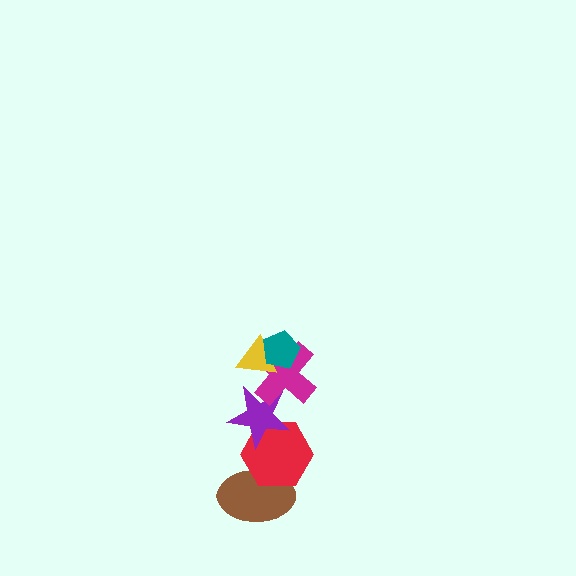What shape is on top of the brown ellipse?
The red hexagon is on top of the brown ellipse.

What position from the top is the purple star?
The purple star is 4th from the top.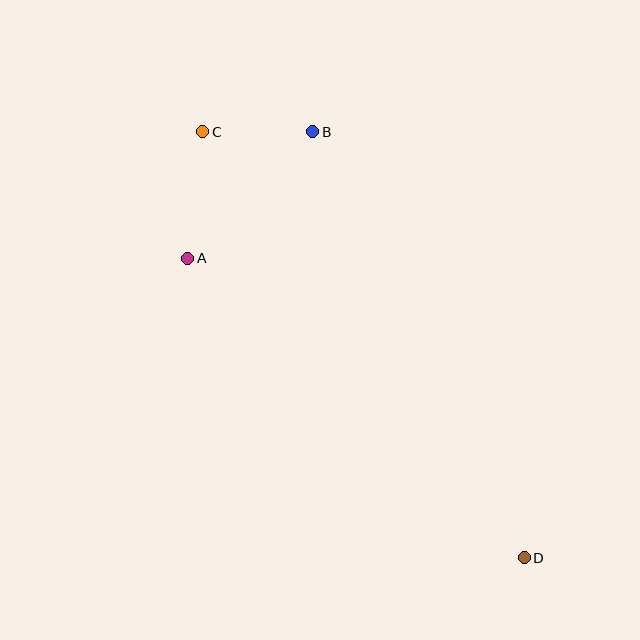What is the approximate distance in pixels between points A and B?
The distance between A and B is approximately 178 pixels.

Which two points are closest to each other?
Points B and C are closest to each other.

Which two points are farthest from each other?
Points C and D are farthest from each other.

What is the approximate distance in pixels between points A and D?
The distance between A and D is approximately 451 pixels.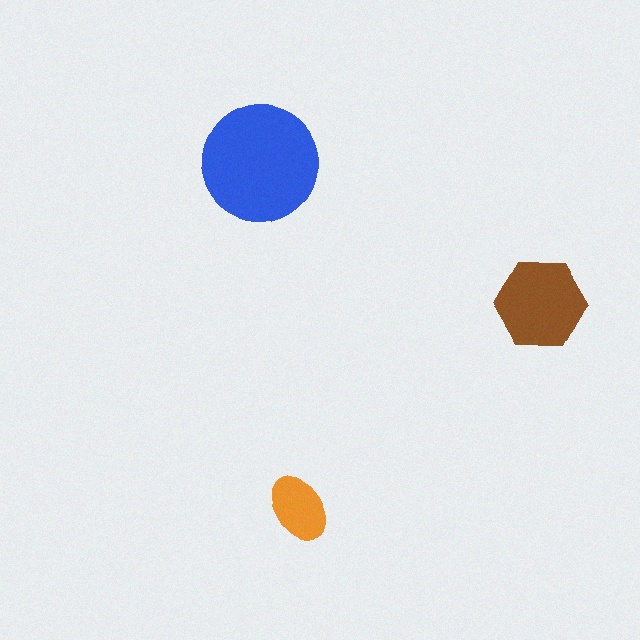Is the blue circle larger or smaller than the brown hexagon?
Larger.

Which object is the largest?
The blue circle.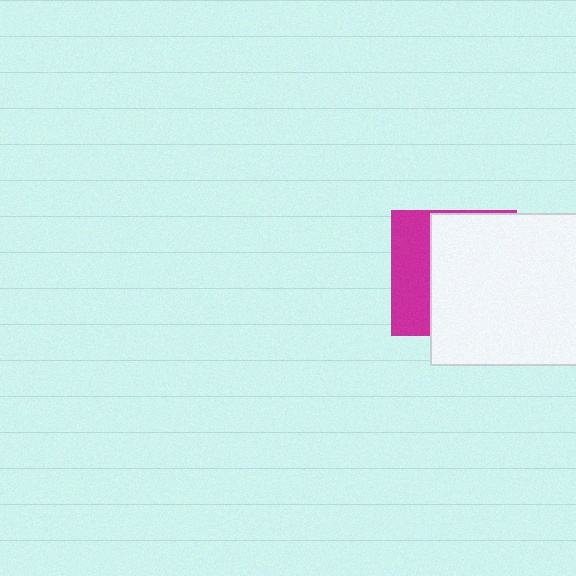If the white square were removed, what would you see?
You would see the complete magenta square.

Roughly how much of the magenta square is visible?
A small part of it is visible (roughly 32%).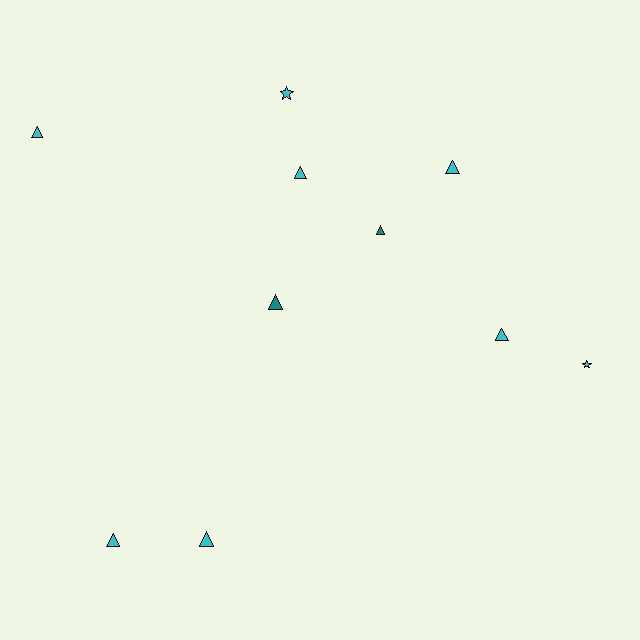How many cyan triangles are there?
There are 6 cyan triangles.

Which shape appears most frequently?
Triangle, with 8 objects.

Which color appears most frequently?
Cyan, with 8 objects.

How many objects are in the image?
There are 10 objects.